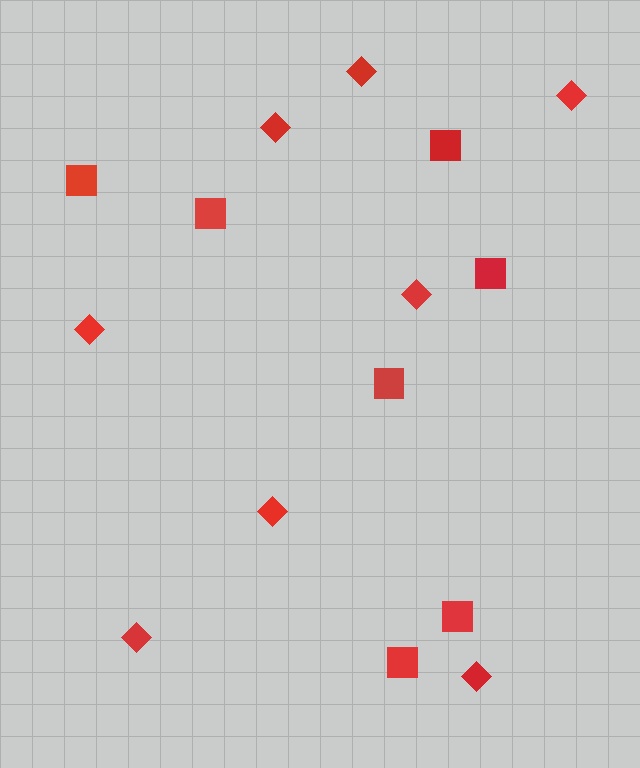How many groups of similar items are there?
There are 2 groups: one group of squares (7) and one group of diamonds (8).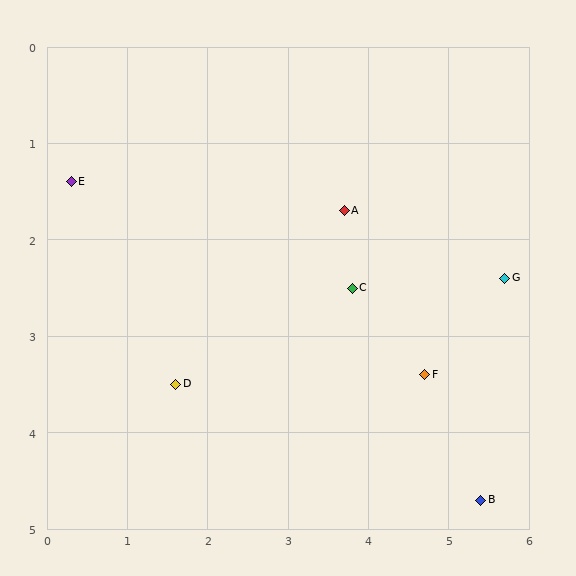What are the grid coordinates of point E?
Point E is at approximately (0.3, 1.4).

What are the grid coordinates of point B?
Point B is at approximately (5.4, 4.7).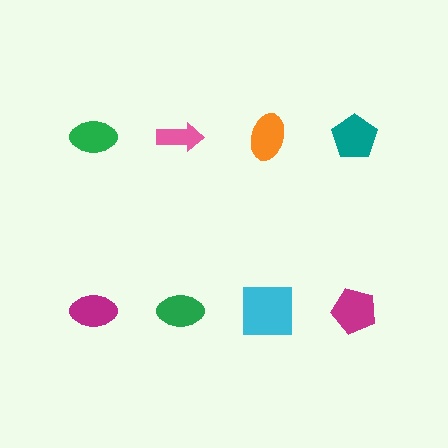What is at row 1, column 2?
A pink arrow.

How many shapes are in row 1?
4 shapes.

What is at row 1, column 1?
A green ellipse.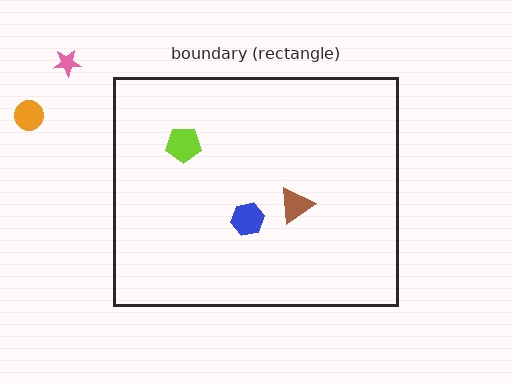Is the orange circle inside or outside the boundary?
Outside.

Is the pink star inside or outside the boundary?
Outside.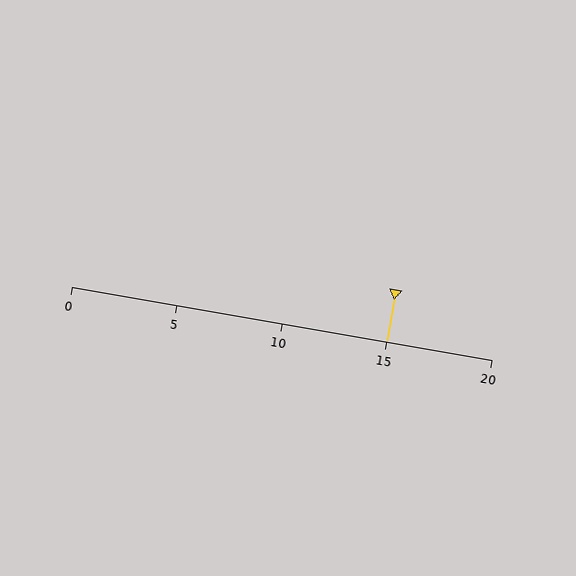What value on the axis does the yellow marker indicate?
The marker indicates approximately 15.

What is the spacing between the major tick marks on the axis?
The major ticks are spaced 5 apart.